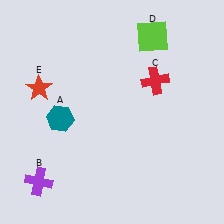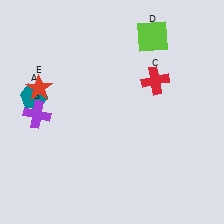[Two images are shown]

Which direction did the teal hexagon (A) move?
The teal hexagon (A) moved left.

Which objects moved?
The objects that moved are: the teal hexagon (A), the purple cross (B).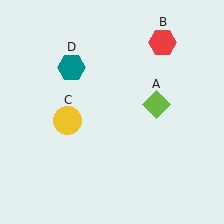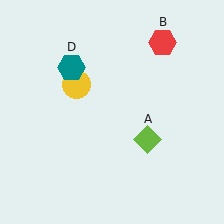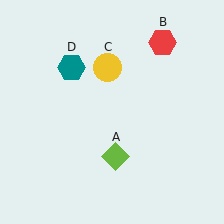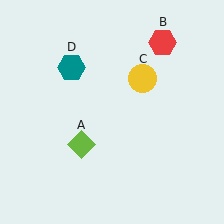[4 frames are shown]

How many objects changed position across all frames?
2 objects changed position: lime diamond (object A), yellow circle (object C).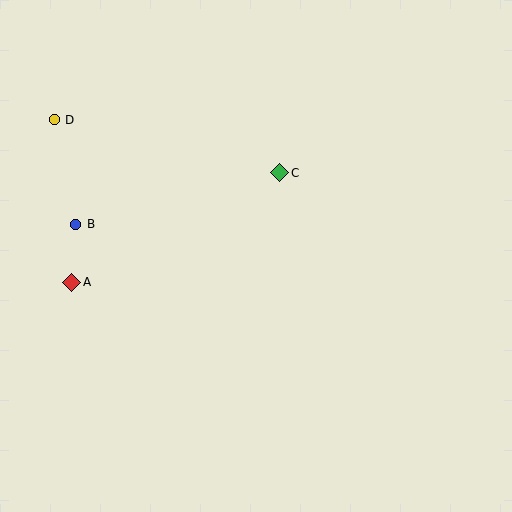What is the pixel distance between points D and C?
The distance between D and C is 232 pixels.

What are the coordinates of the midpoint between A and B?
The midpoint between A and B is at (74, 253).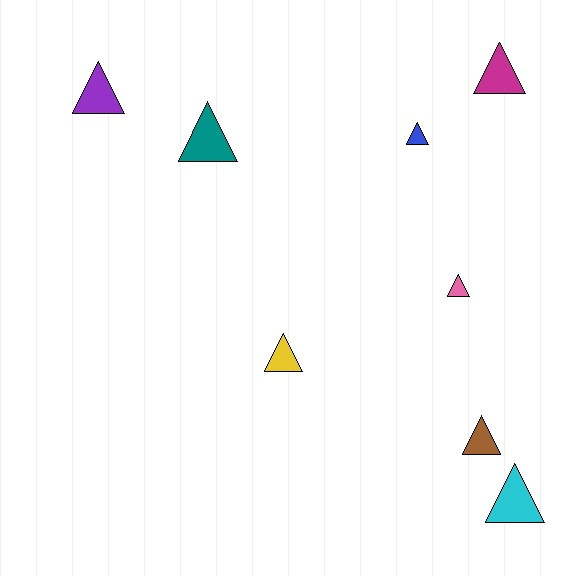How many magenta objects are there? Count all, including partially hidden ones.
There is 1 magenta object.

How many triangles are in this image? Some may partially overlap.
There are 8 triangles.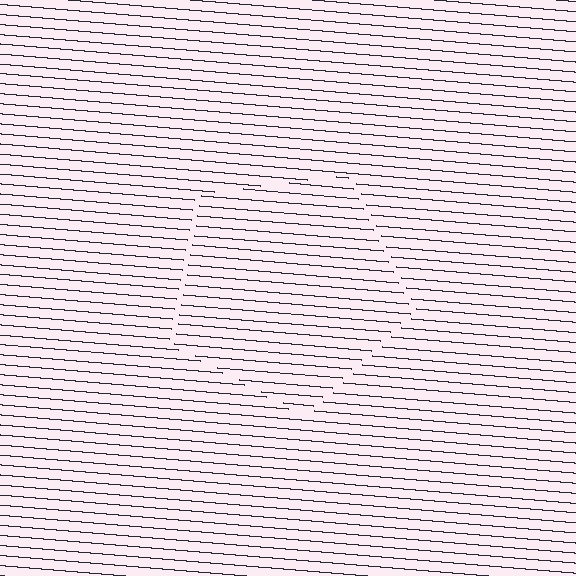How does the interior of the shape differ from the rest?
The interior of the shape contains the same grating, shifted by half a period — the contour is defined by the phase discontinuity where line-ends from the inner and outer gratings abut.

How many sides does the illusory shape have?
5 sides — the line-ends trace a pentagon.